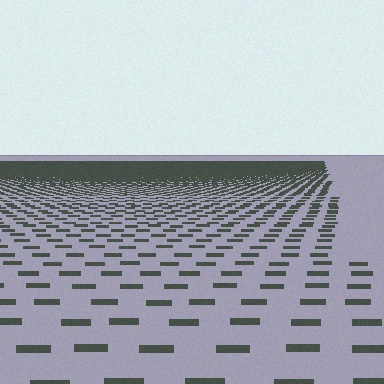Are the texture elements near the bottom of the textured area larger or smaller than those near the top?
Larger. Near the bottom, elements are closer to the viewer and appear at a bigger on-screen size.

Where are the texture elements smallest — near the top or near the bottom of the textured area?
Near the top.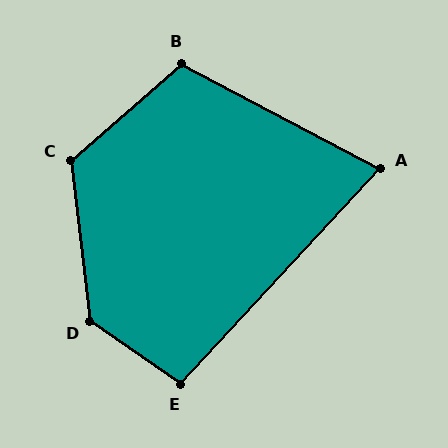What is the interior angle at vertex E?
Approximately 98 degrees (obtuse).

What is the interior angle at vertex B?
Approximately 111 degrees (obtuse).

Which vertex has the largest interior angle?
D, at approximately 131 degrees.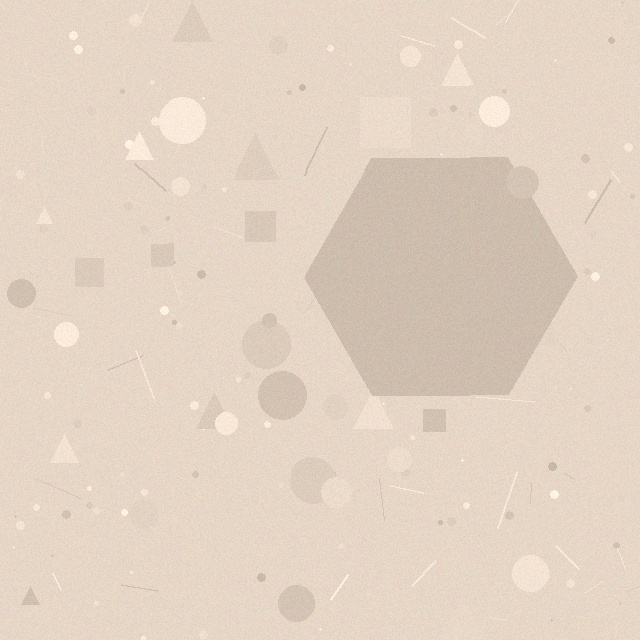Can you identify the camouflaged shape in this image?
The camouflaged shape is a hexagon.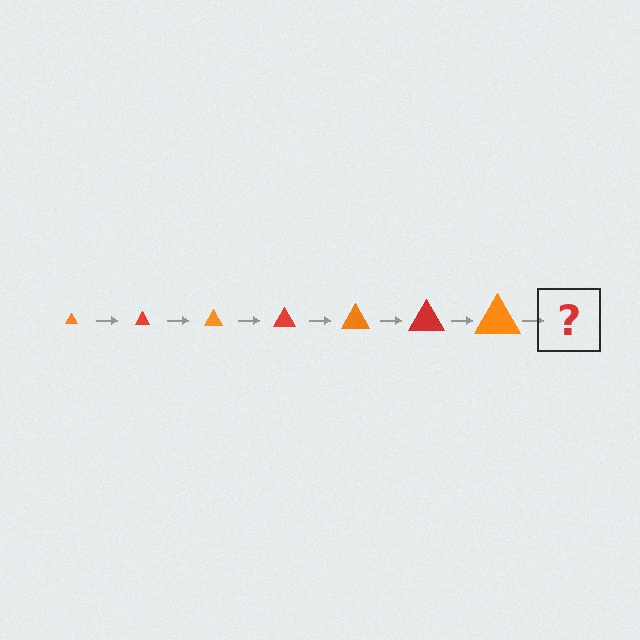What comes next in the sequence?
The next element should be a red triangle, larger than the previous one.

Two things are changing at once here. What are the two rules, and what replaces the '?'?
The two rules are that the triangle grows larger each step and the color cycles through orange and red. The '?' should be a red triangle, larger than the previous one.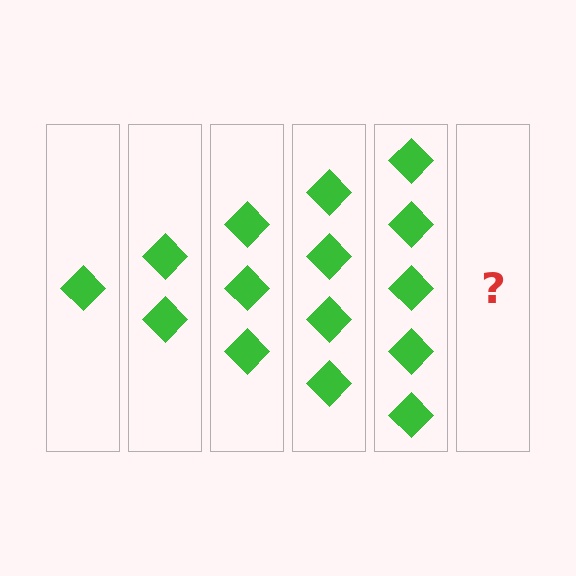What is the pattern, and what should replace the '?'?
The pattern is that each step adds one more diamond. The '?' should be 6 diamonds.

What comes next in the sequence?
The next element should be 6 diamonds.